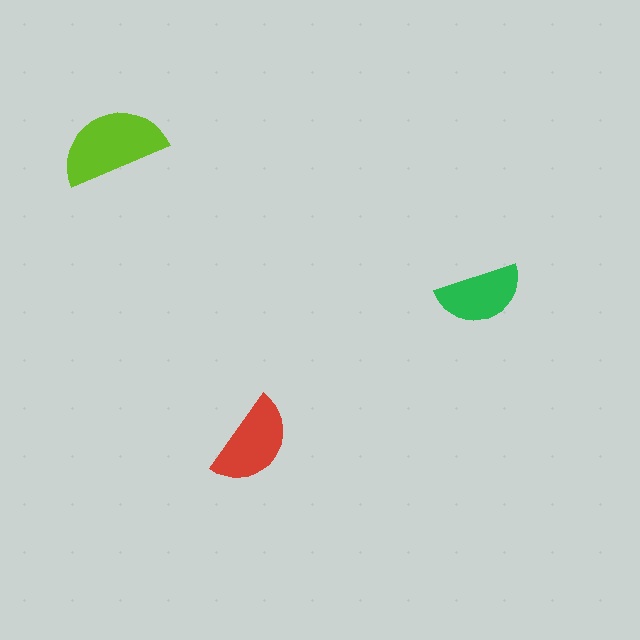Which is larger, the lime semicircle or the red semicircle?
The lime one.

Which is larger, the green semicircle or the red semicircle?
The red one.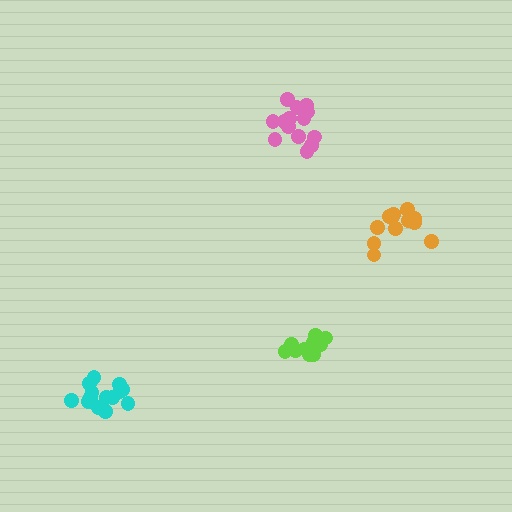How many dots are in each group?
Group 1: 11 dots, Group 2: 14 dots, Group 3: 15 dots, Group 4: 12 dots (52 total).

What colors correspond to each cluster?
The clusters are colored: lime, pink, cyan, orange.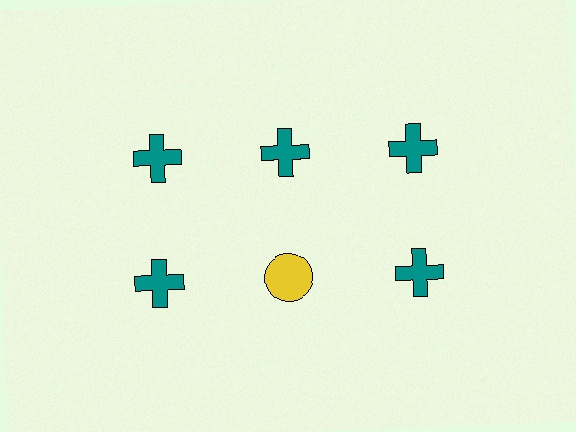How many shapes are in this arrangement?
There are 6 shapes arranged in a grid pattern.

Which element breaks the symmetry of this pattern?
The yellow circle in the second row, second from left column breaks the symmetry. All other shapes are teal crosses.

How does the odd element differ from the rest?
It differs in both color (yellow instead of teal) and shape (circle instead of cross).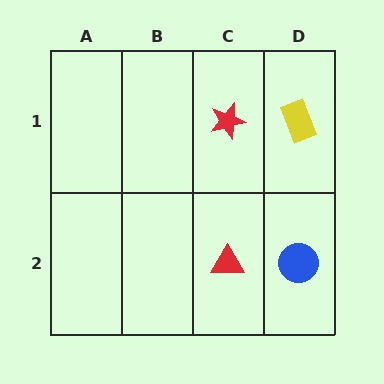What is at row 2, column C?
A red triangle.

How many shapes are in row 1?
2 shapes.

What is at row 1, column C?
A red star.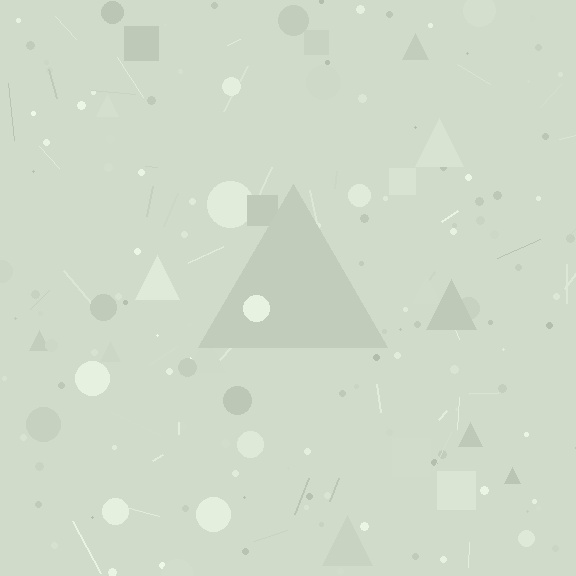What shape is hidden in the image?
A triangle is hidden in the image.